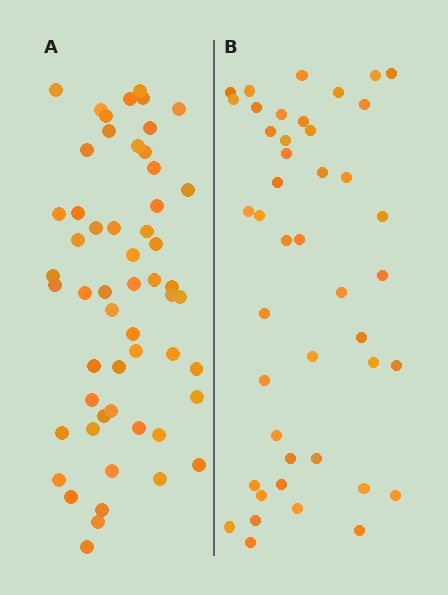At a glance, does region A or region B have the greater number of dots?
Region A (the left region) has more dots.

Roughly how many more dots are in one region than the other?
Region A has roughly 12 or so more dots than region B.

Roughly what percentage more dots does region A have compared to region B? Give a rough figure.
About 25% more.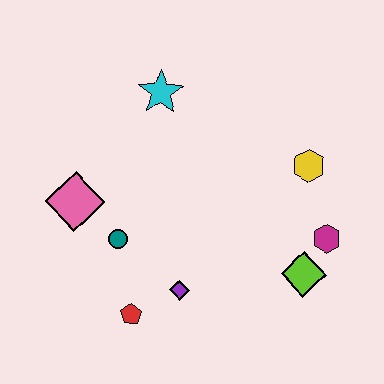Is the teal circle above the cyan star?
No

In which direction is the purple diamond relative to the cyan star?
The purple diamond is below the cyan star.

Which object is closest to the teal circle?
The pink diamond is closest to the teal circle.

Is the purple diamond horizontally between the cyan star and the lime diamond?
Yes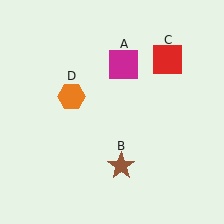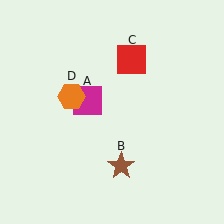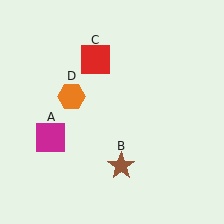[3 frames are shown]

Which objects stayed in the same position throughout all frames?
Brown star (object B) and orange hexagon (object D) remained stationary.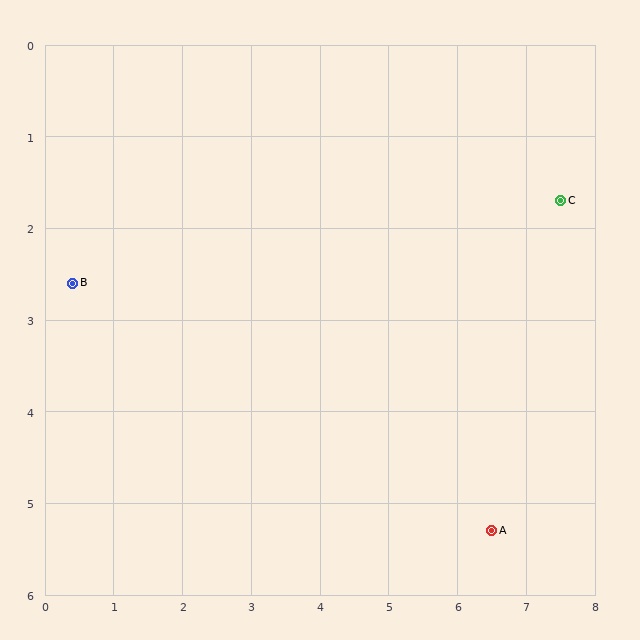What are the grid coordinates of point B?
Point B is at approximately (0.4, 2.6).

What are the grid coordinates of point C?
Point C is at approximately (7.5, 1.7).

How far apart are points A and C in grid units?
Points A and C are about 3.7 grid units apart.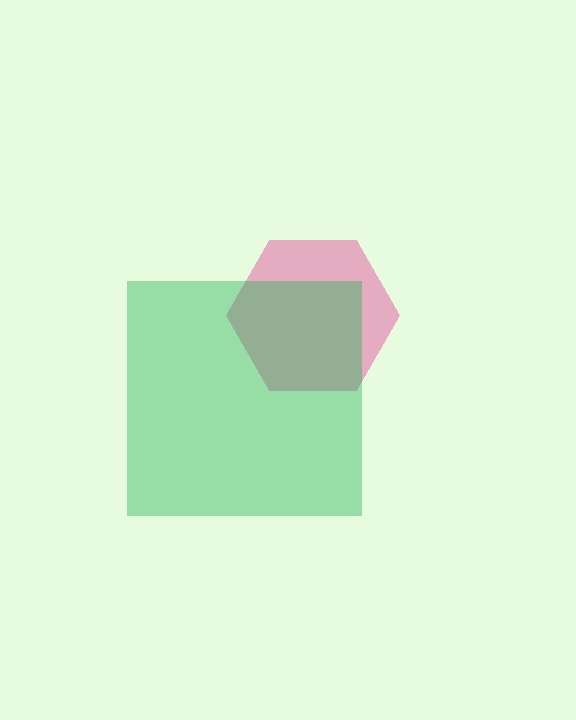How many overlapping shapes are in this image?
There are 2 overlapping shapes in the image.